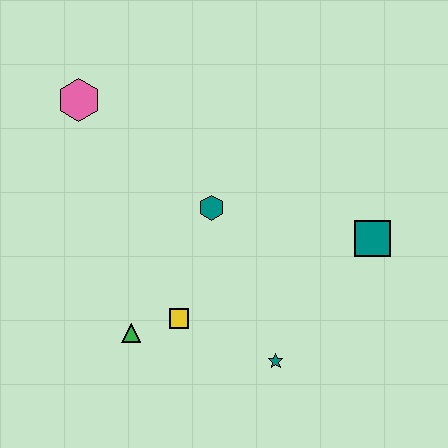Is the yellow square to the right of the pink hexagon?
Yes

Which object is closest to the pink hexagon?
The teal hexagon is closest to the pink hexagon.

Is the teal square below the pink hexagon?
Yes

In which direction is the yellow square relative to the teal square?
The yellow square is to the left of the teal square.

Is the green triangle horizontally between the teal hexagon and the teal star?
No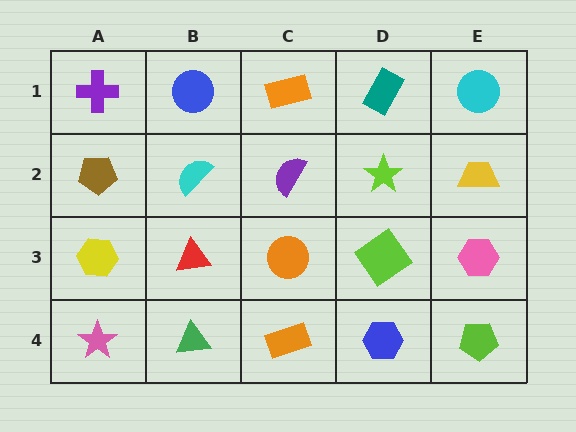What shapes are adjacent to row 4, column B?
A red triangle (row 3, column B), a pink star (row 4, column A), an orange rectangle (row 4, column C).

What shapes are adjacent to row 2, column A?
A purple cross (row 1, column A), a yellow hexagon (row 3, column A), a cyan semicircle (row 2, column B).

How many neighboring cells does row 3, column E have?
3.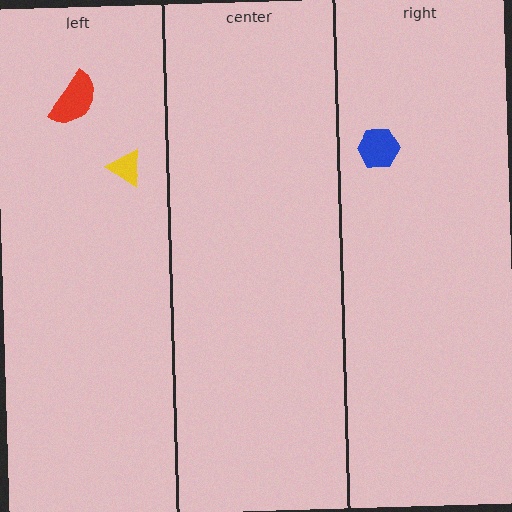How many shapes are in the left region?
2.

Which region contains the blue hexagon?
The right region.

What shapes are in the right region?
The blue hexagon.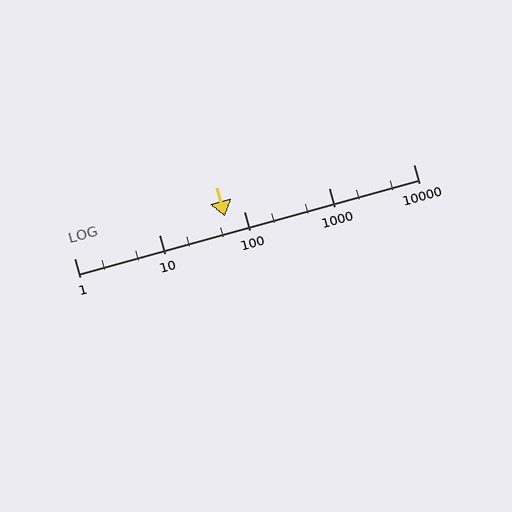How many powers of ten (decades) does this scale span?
The scale spans 4 decades, from 1 to 10000.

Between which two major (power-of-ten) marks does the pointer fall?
The pointer is between 10 and 100.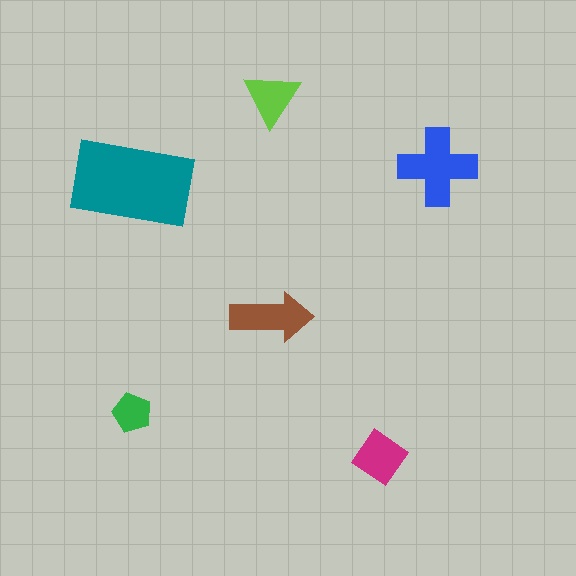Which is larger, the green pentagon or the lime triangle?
The lime triangle.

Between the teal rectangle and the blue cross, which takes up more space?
The teal rectangle.